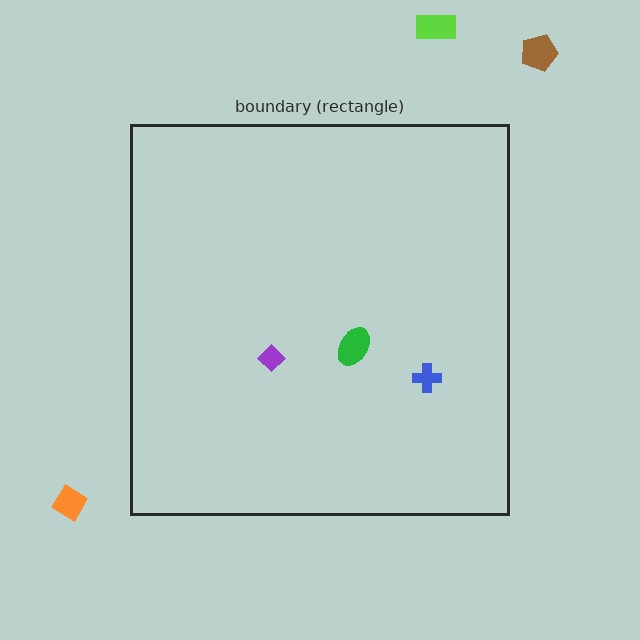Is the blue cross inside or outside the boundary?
Inside.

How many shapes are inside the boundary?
3 inside, 3 outside.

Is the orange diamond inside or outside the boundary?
Outside.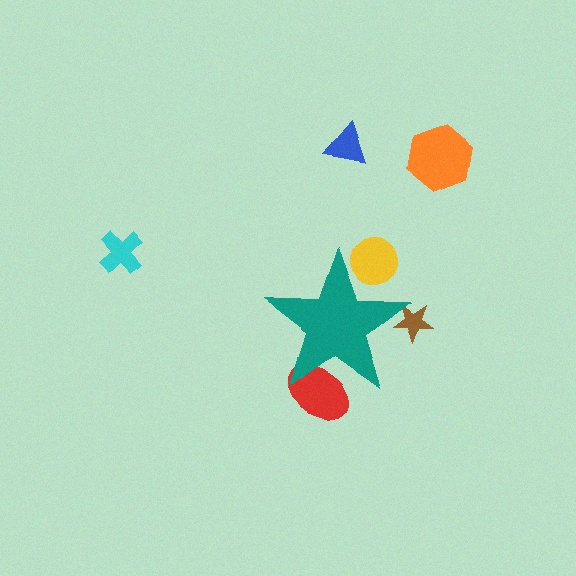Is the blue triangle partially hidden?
No, the blue triangle is fully visible.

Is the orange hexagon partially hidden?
No, the orange hexagon is fully visible.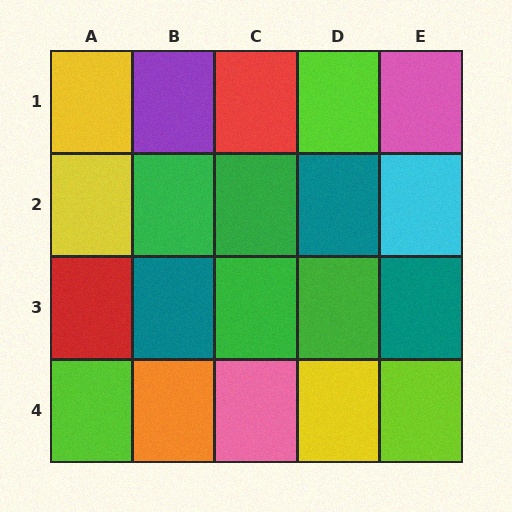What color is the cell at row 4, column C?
Pink.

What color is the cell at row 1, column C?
Red.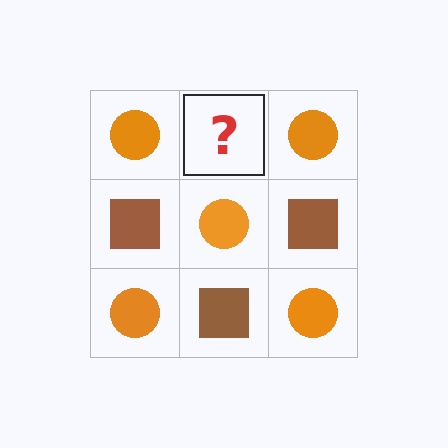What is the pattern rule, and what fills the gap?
The rule is that it alternates orange circle and brown square in a checkerboard pattern. The gap should be filled with a brown square.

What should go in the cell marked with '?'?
The missing cell should contain a brown square.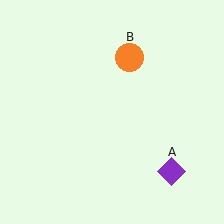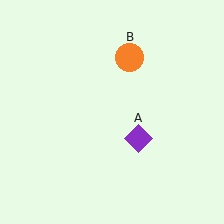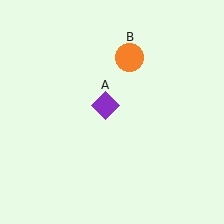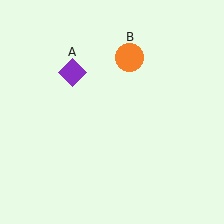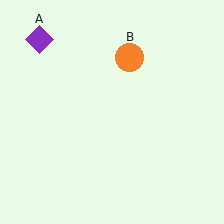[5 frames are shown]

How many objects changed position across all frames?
1 object changed position: purple diamond (object A).